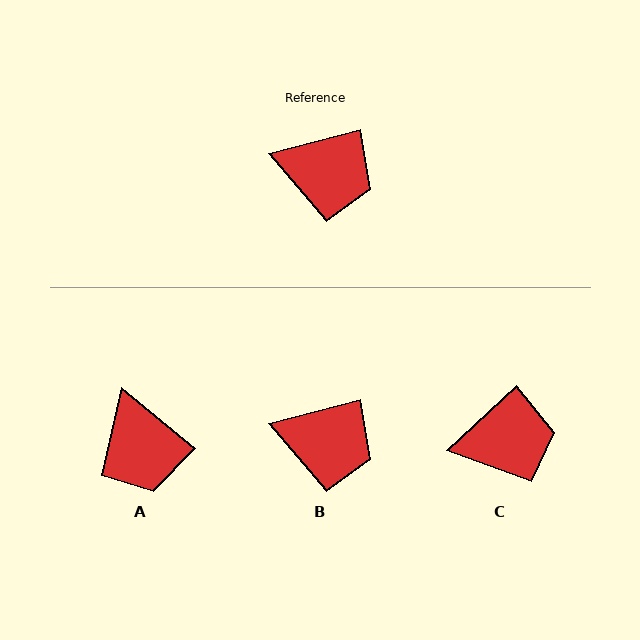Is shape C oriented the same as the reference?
No, it is off by about 29 degrees.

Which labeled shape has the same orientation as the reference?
B.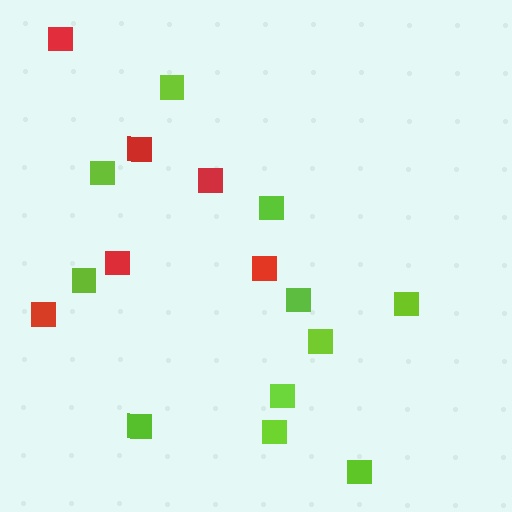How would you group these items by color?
There are 2 groups: one group of red squares (6) and one group of lime squares (11).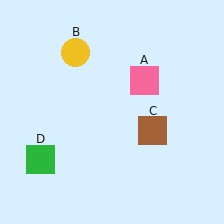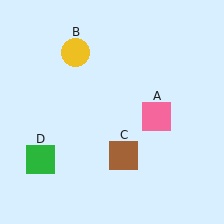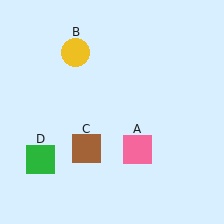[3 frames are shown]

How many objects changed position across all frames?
2 objects changed position: pink square (object A), brown square (object C).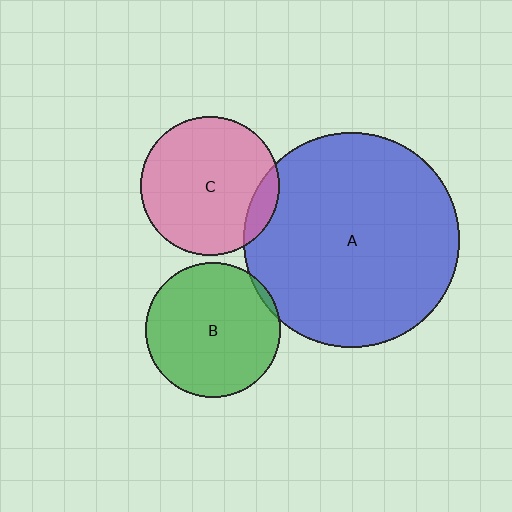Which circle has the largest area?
Circle A (blue).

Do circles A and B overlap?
Yes.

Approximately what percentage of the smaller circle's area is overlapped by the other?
Approximately 5%.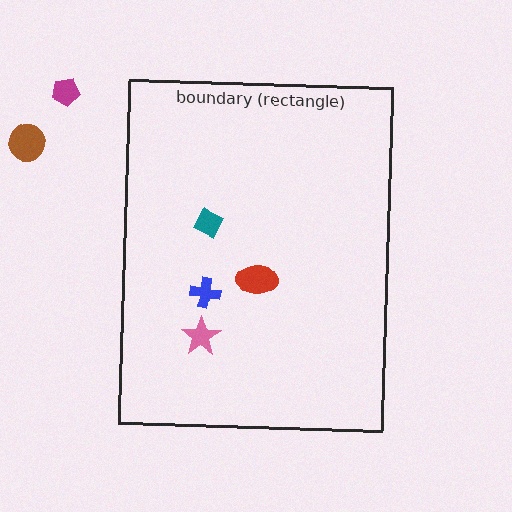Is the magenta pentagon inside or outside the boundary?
Outside.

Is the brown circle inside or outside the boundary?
Outside.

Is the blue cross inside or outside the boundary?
Inside.